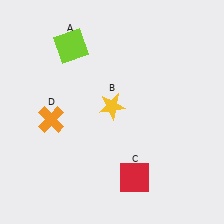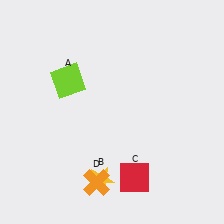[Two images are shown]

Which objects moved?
The objects that moved are: the lime square (A), the yellow star (B), the orange cross (D).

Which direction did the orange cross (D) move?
The orange cross (D) moved down.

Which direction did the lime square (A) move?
The lime square (A) moved down.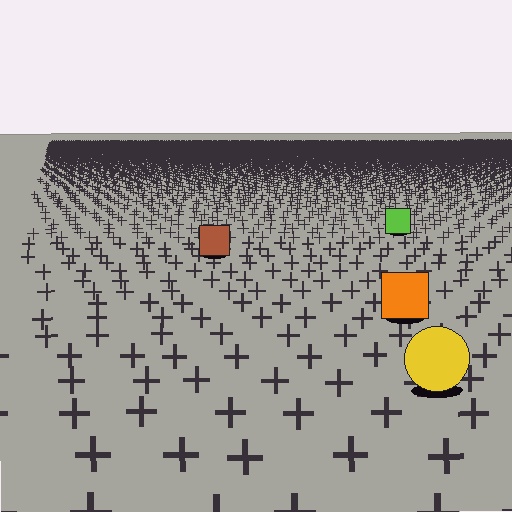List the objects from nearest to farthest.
From nearest to farthest: the yellow circle, the orange square, the brown square, the lime square.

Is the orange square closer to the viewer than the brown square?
Yes. The orange square is closer — you can tell from the texture gradient: the ground texture is coarser near it.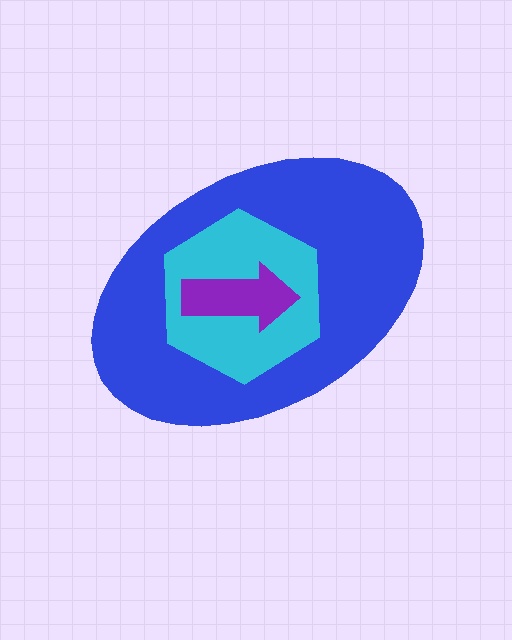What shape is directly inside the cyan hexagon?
The purple arrow.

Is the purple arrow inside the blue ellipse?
Yes.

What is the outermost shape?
The blue ellipse.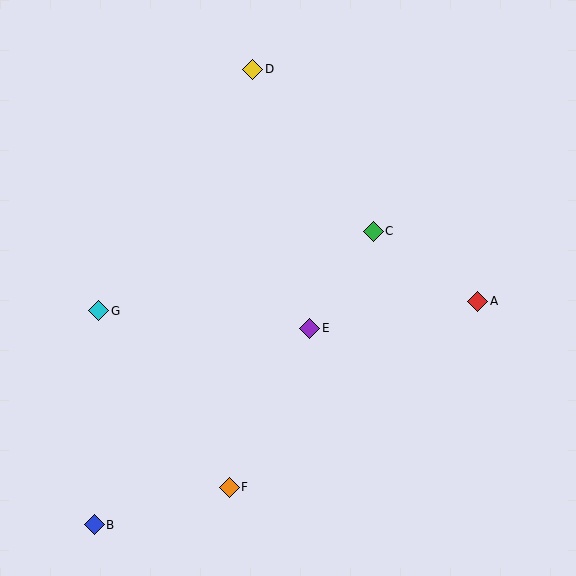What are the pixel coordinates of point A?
Point A is at (478, 301).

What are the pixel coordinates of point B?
Point B is at (94, 525).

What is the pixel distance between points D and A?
The distance between D and A is 323 pixels.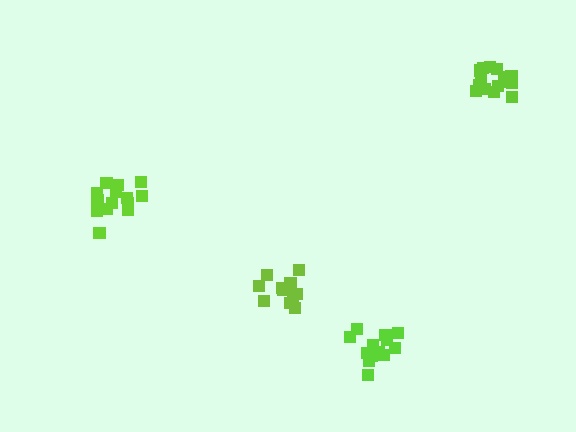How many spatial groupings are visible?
There are 4 spatial groupings.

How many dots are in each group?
Group 1: 13 dots, Group 2: 14 dots, Group 3: 17 dots, Group 4: 13 dots (57 total).